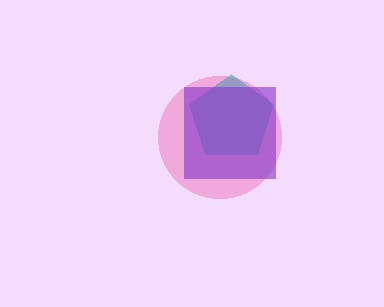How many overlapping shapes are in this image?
There are 3 overlapping shapes in the image.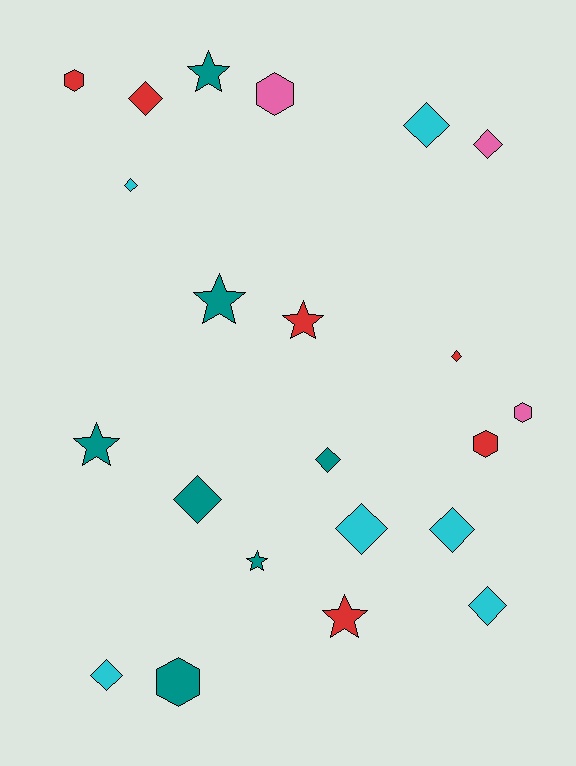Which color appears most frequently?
Teal, with 7 objects.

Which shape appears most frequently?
Diamond, with 11 objects.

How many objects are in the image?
There are 22 objects.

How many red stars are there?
There are 2 red stars.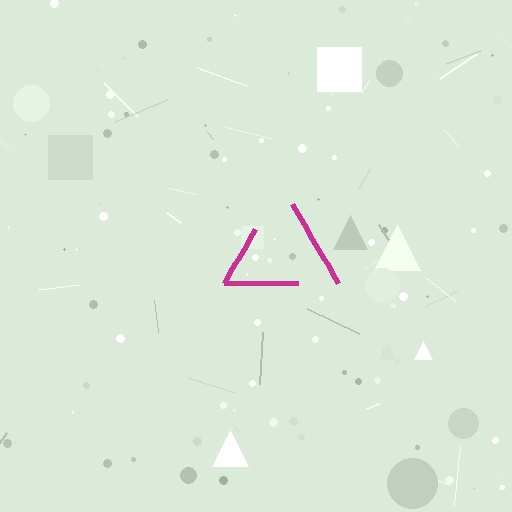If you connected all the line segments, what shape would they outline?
They would outline a triangle.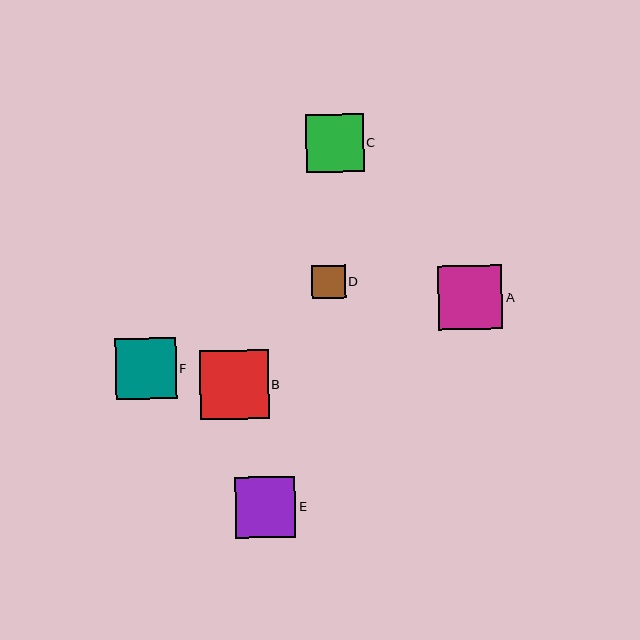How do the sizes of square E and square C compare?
Square E and square C are approximately the same size.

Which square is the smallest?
Square D is the smallest with a size of approximately 33 pixels.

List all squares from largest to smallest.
From largest to smallest: B, A, F, E, C, D.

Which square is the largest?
Square B is the largest with a size of approximately 69 pixels.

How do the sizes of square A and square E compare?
Square A and square E are approximately the same size.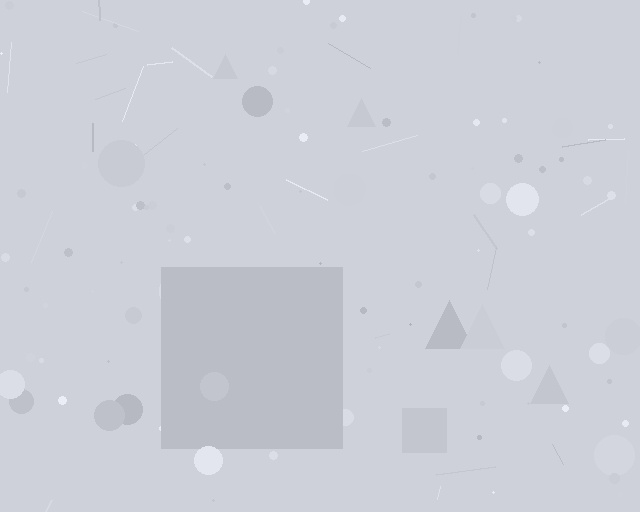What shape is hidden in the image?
A square is hidden in the image.